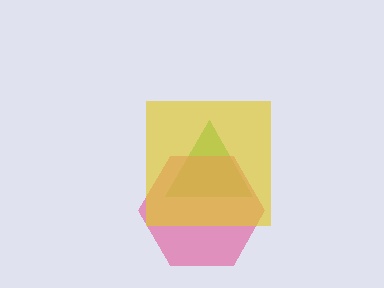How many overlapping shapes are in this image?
There are 3 overlapping shapes in the image.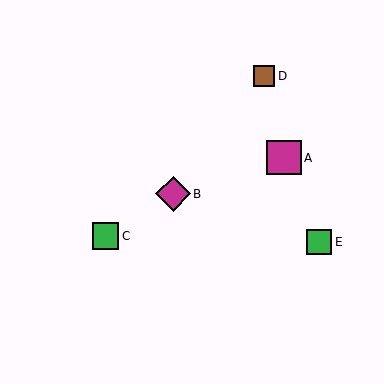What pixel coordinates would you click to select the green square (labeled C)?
Click at (105, 236) to select the green square C.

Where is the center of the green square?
The center of the green square is at (105, 236).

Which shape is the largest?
The magenta square (labeled A) is the largest.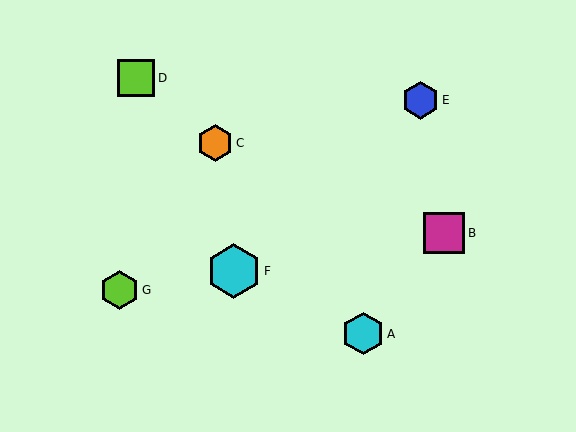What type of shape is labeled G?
Shape G is a lime hexagon.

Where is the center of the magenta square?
The center of the magenta square is at (444, 233).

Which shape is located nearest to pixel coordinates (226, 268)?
The cyan hexagon (labeled F) at (234, 271) is nearest to that location.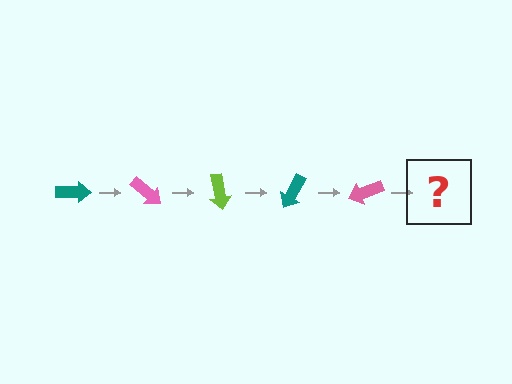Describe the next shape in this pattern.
It should be a lime arrow, rotated 200 degrees from the start.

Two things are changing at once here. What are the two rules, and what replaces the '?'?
The two rules are that it rotates 40 degrees each step and the color cycles through teal, pink, and lime. The '?' should be a lime arrow, rotated 200 degrees from the start.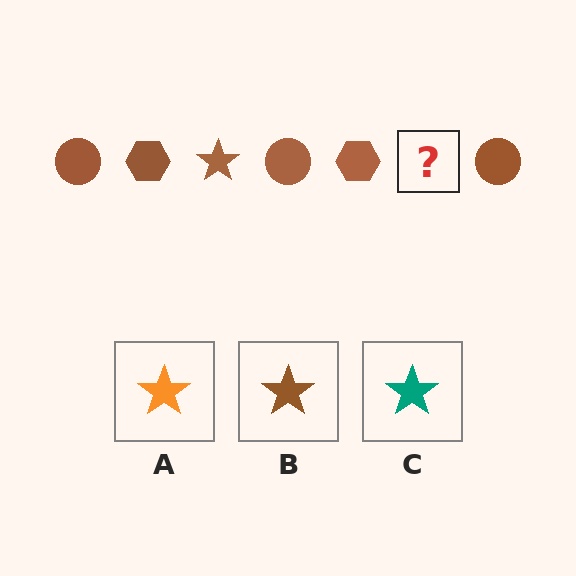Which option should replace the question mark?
Option B.